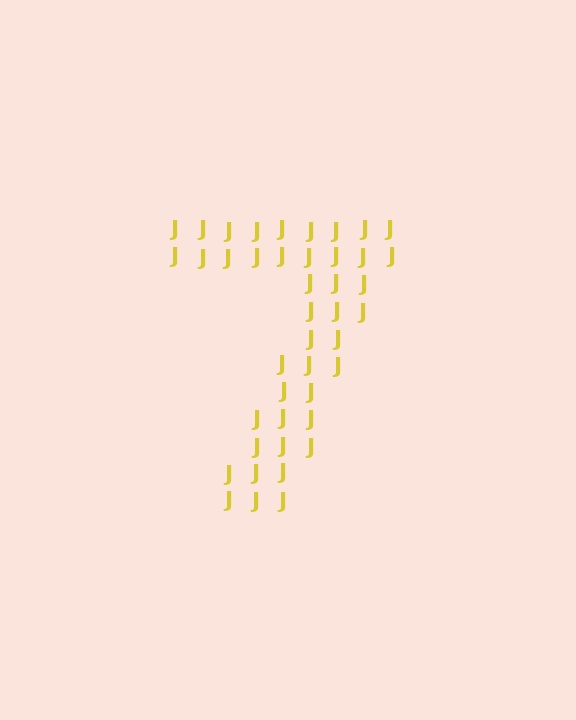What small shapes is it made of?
It is made of small letter J's.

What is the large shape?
The large shape is the digit 7.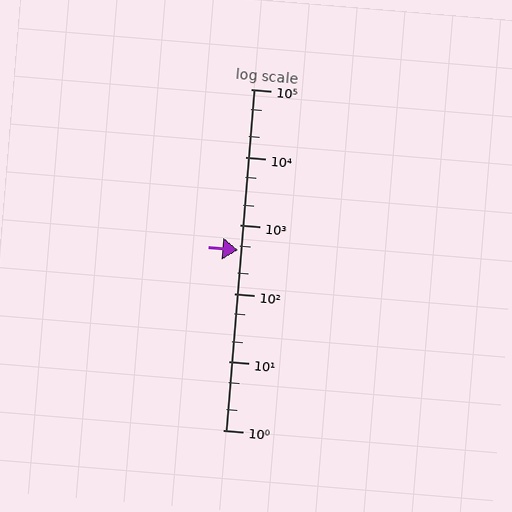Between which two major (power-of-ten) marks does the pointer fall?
The pointer is between 100 and 1000.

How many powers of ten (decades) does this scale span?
The scale spans 5 decades, from 1 to 100000.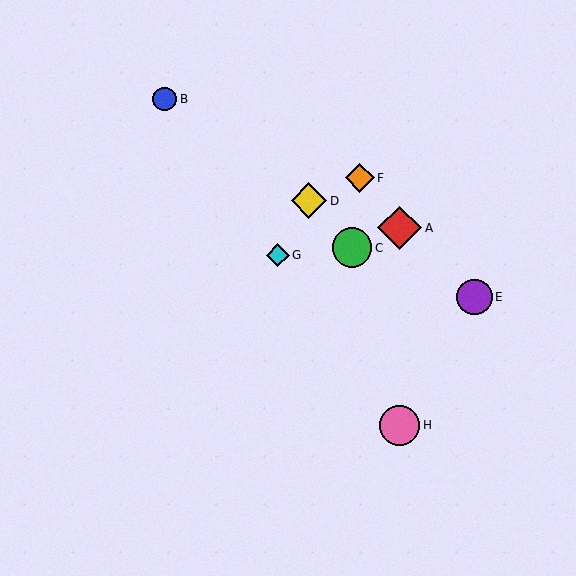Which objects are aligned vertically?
Objects A, H are aligned vertically.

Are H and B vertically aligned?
No, H is at x≈400 and B is at x≈165.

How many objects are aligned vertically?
2 objects (A, H) are aligned vertically.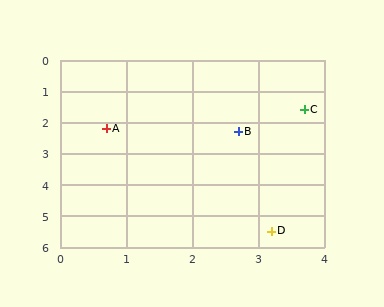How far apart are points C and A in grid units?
Points C and A are about 3.1 grid units apart.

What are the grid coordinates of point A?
Point A is at approximately (0.7, 2.2).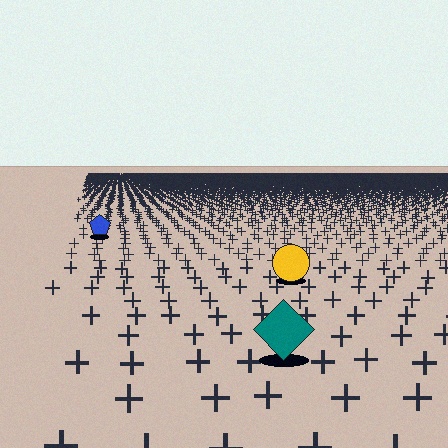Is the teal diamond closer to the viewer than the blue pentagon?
Yes. The teal diamond is closer — you can tell from the texture gradient: the ground texture is coarser near it.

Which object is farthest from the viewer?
The blue pentagon is farthest from the viewer. It appears smaller and the ground texture around it is denser.